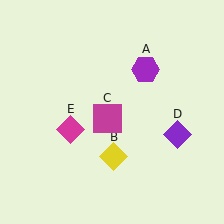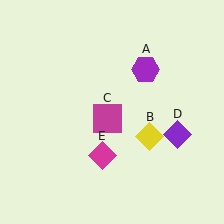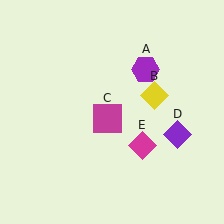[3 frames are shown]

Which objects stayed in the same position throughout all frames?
Purple hexagon (object A) and magenta square (object C) and purple diamond (object D) remained stationary.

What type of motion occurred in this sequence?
The yellow diamond (object B), magenta diamond (object E) rotated counterclockwise around the center of the scene.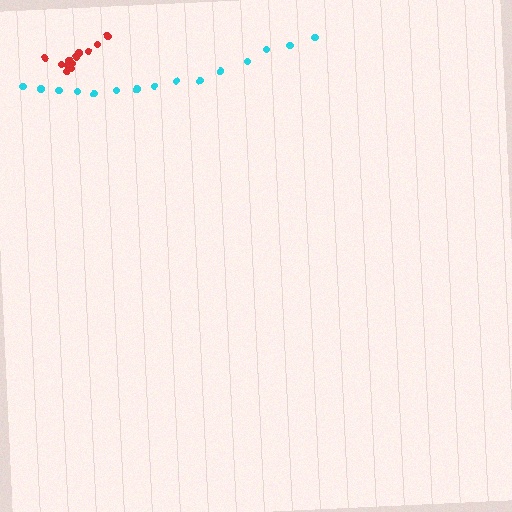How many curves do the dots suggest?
There are 2 distinct paths.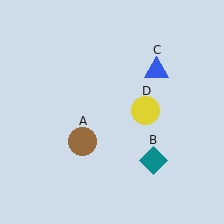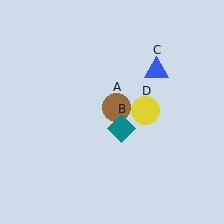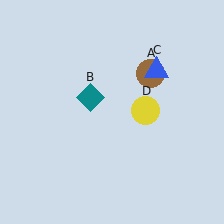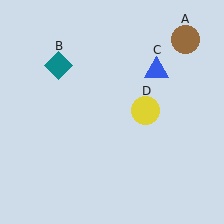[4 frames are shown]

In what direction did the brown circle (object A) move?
The brown circle (object A) moved up and to the right.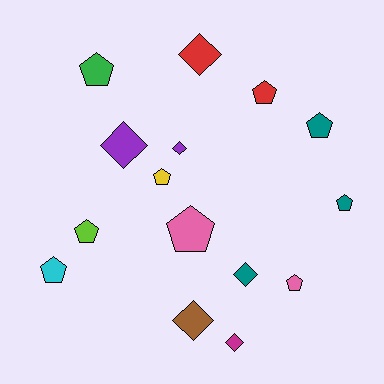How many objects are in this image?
There are 15 objects.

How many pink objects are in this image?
There are 2 pink objects.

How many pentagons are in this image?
There are 9 pentagons.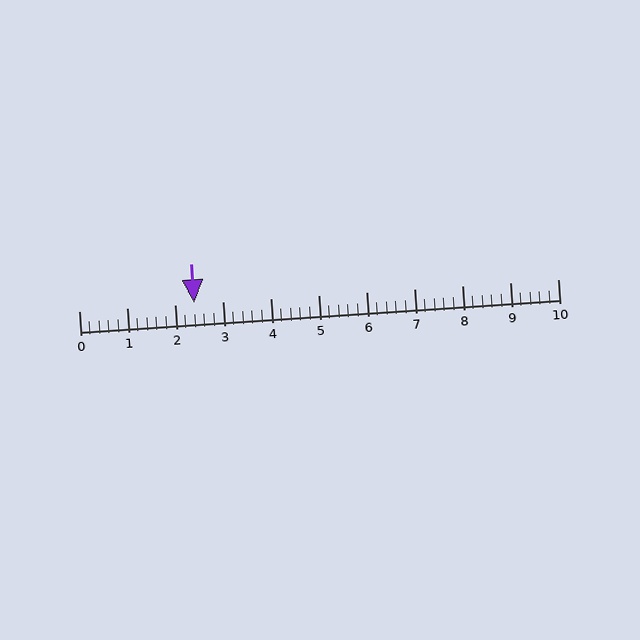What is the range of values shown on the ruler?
The ruler shows values from 0 to 10.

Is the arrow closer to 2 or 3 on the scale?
The arrow is closer to 2.